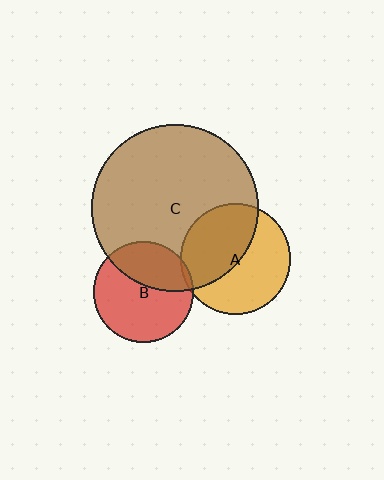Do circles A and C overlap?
Yes.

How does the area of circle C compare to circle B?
Approximately 2.8 times.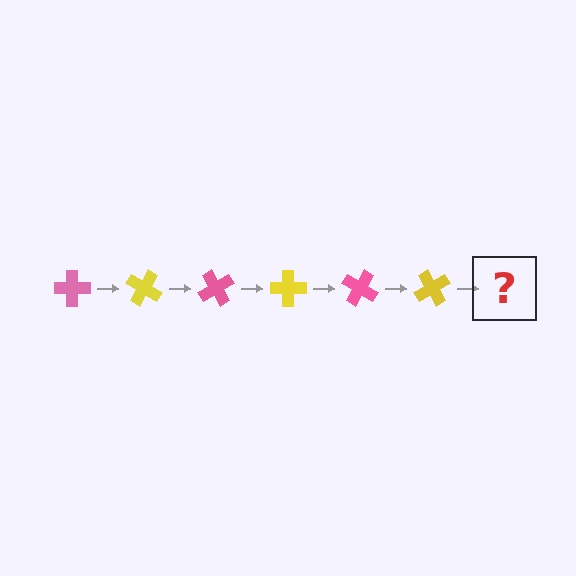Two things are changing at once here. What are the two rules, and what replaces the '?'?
The two rules are that it rotates 30 degrees each step and the color cycles through pink and yellow. The '?' should be a pink cross, rotated 180 degrees from the start.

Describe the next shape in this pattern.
It should be a pink cross, rotated 180 degrees from the start.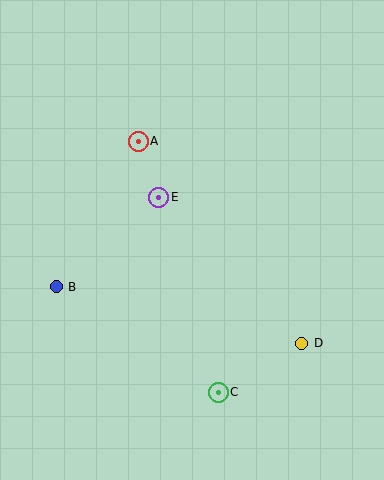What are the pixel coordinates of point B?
Point B is at (56, 287).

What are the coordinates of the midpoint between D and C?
The midpoint between D and C is at (260, 368).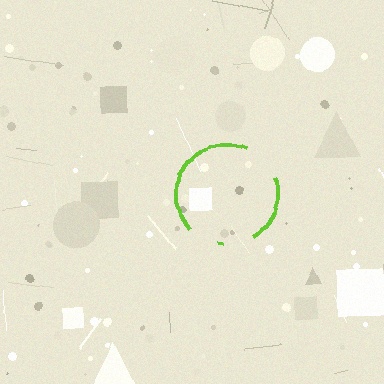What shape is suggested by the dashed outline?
The dashed outline suggests a circle.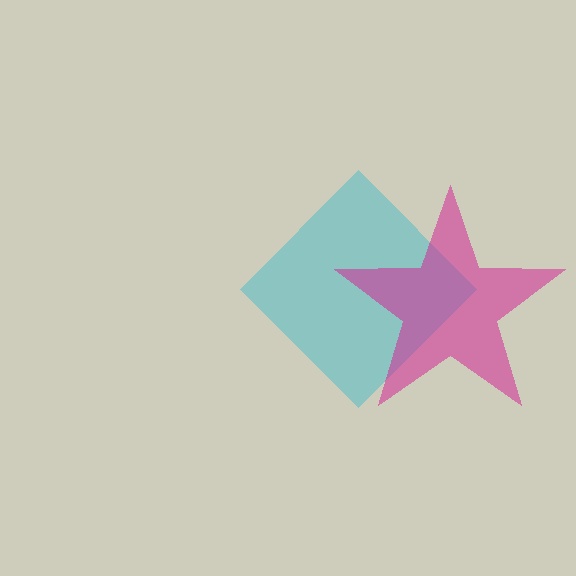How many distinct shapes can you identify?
There are 2 distinct shapes: a cyan diamond, a magenta star.